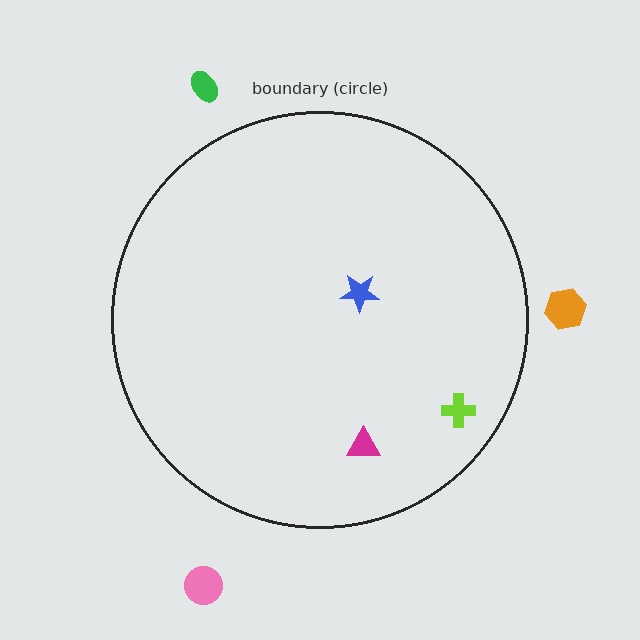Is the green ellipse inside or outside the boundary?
Outside.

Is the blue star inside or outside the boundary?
Inside.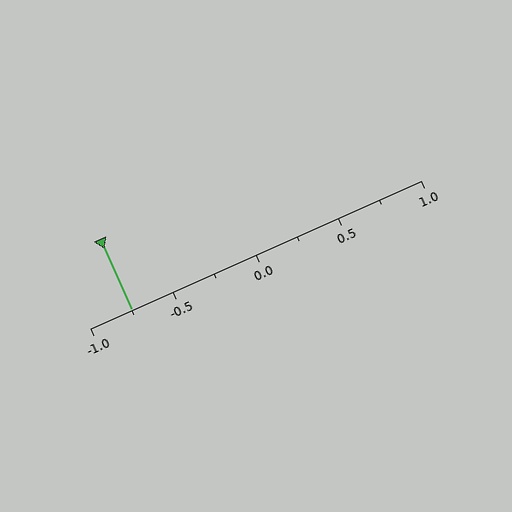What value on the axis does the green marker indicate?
The marker indicates approximately -0.75.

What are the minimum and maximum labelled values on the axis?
The axis runs from -1.0 to 1.0.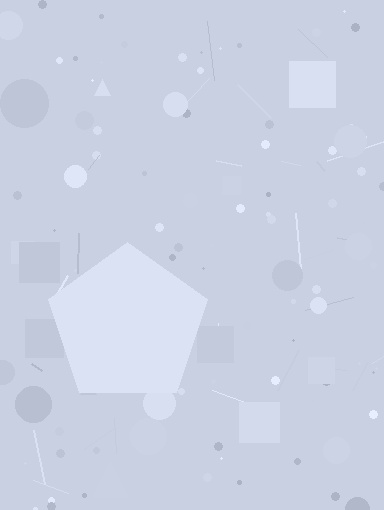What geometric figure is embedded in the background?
A pentagon is embedded in the background.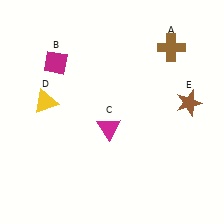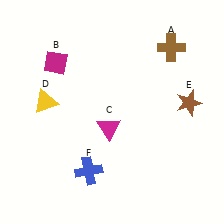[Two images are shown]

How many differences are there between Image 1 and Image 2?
There is 1 difference between the two images.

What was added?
A blue cross (F) was added in Image 2.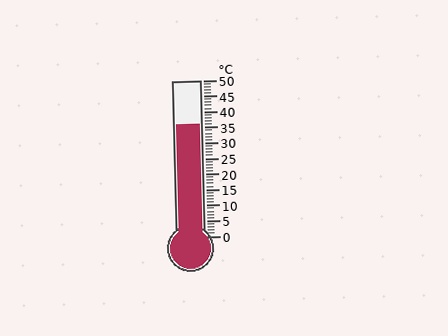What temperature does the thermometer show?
The thermometer shows approximately 36°C.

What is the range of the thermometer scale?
The thermometer scale ranges from 0°C to 50°C.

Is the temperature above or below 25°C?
The temperature is above 25°C.